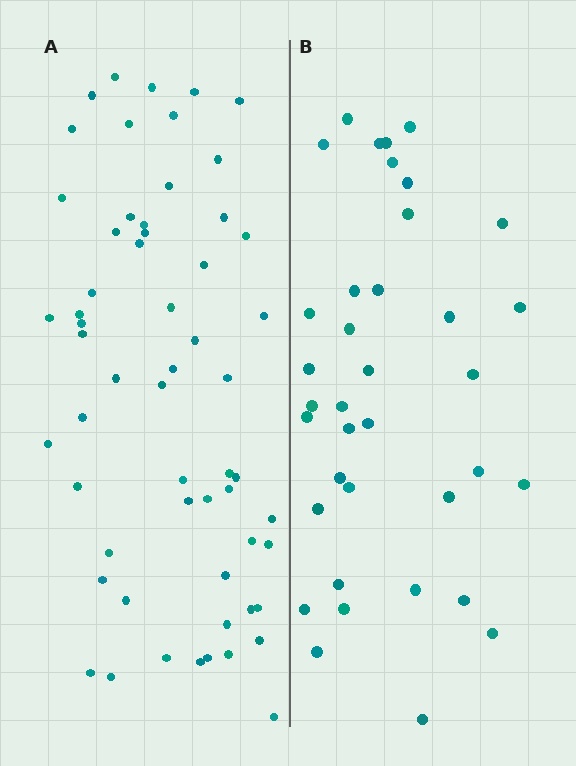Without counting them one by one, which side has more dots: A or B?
Region A (the left region) has more dots.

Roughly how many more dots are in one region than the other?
Region A has approximately 20 more dots than region B.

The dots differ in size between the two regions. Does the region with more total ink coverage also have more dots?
No. Region B has more total ink coverage because its dots are larger, but region A actually contains more individual dots. Total area can be misleading — the number of items is what matters here.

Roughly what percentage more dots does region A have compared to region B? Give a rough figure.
About 55% more.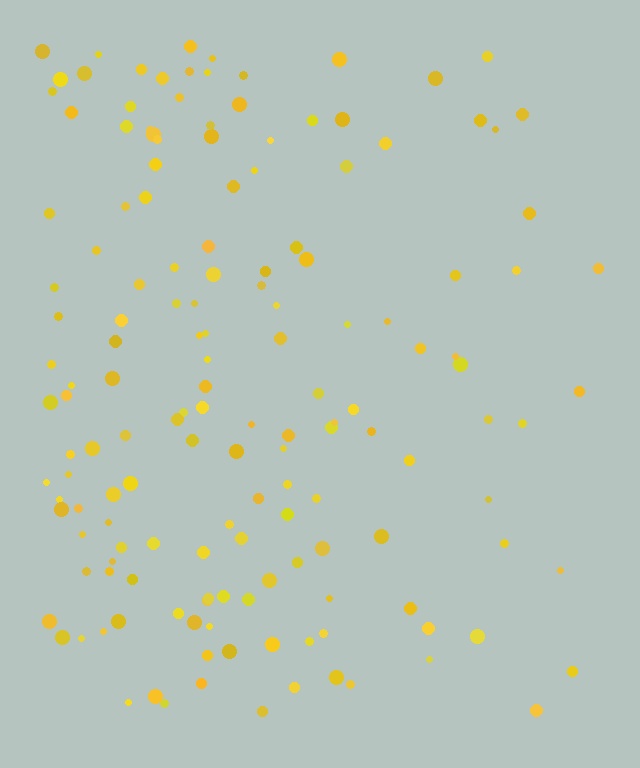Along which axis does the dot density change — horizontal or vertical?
Horizontal.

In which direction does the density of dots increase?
From right to left, with the left side densest.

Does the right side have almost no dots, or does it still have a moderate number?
Still a moderate number, just noticeably fewer than the left.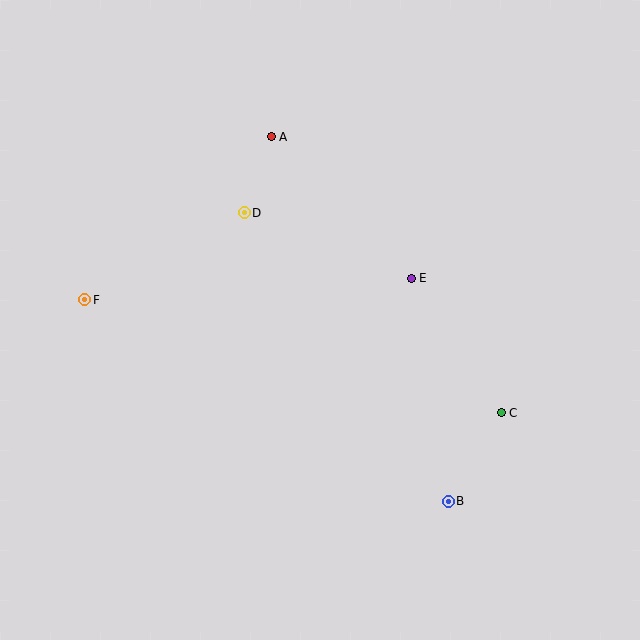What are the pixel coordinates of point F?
Point F is at (85, 300).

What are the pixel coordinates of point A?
Point A is at (271, 137).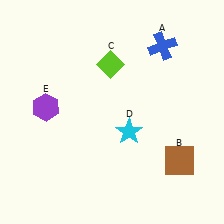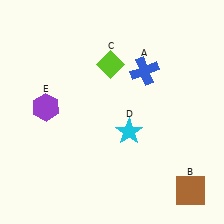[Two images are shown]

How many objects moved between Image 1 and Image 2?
2 objects moved between the two images.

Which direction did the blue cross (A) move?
The blue cross (A) moved down.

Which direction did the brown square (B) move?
The brown square (B) moved down.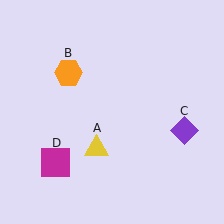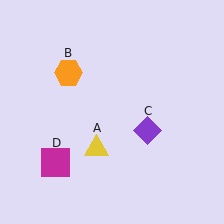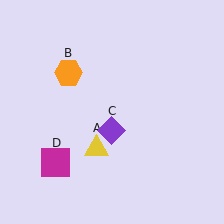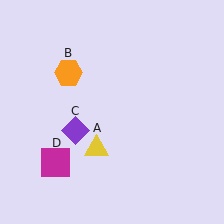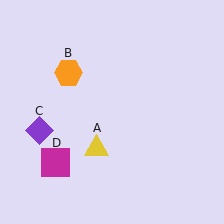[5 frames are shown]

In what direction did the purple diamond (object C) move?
The purple diamond (object C) moved left.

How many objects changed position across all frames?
1 object changed position: purple diamond (object C).